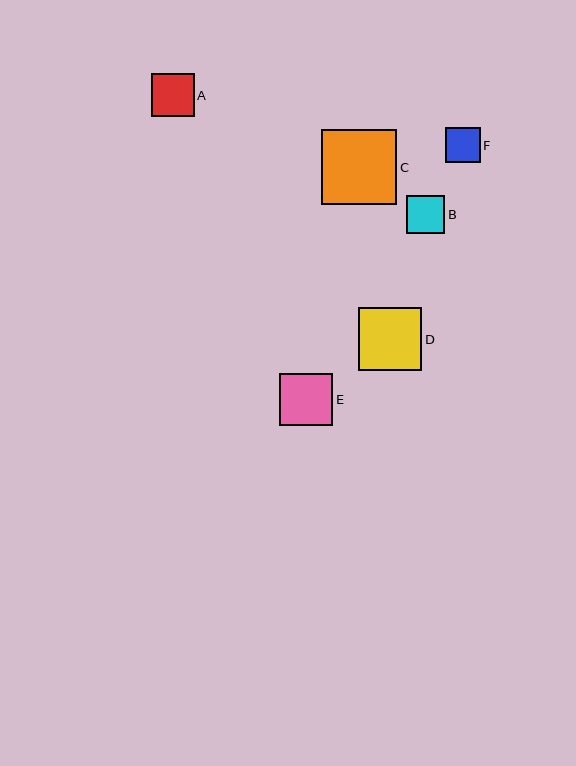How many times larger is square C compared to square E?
Square C is approximately 1.4 times the size of square E.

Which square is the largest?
Square C is the largest with a size of approximately 75 pixels.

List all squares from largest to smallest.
From largest to smallest: C, D, E, A, B, F.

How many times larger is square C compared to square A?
Square C is approximately 1.8 times the size of square A.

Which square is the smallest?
Square F is the smallest with a size of approximately 35 pixels.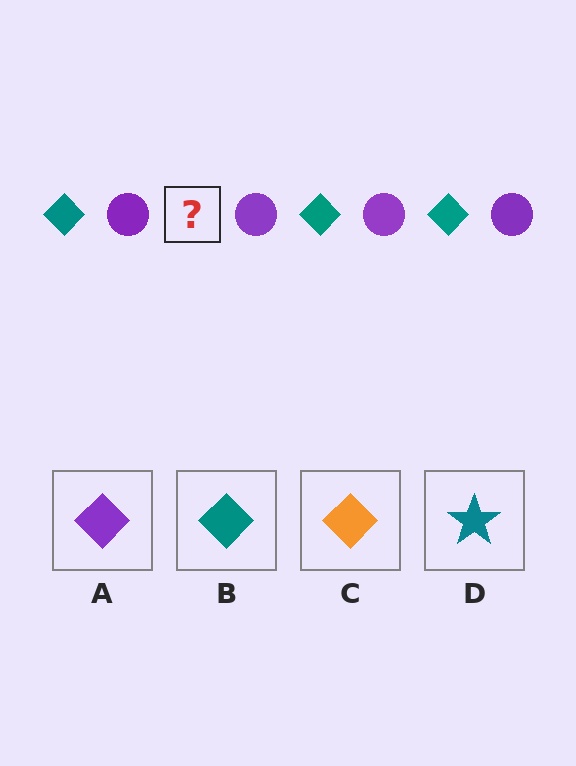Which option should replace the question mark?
Option B.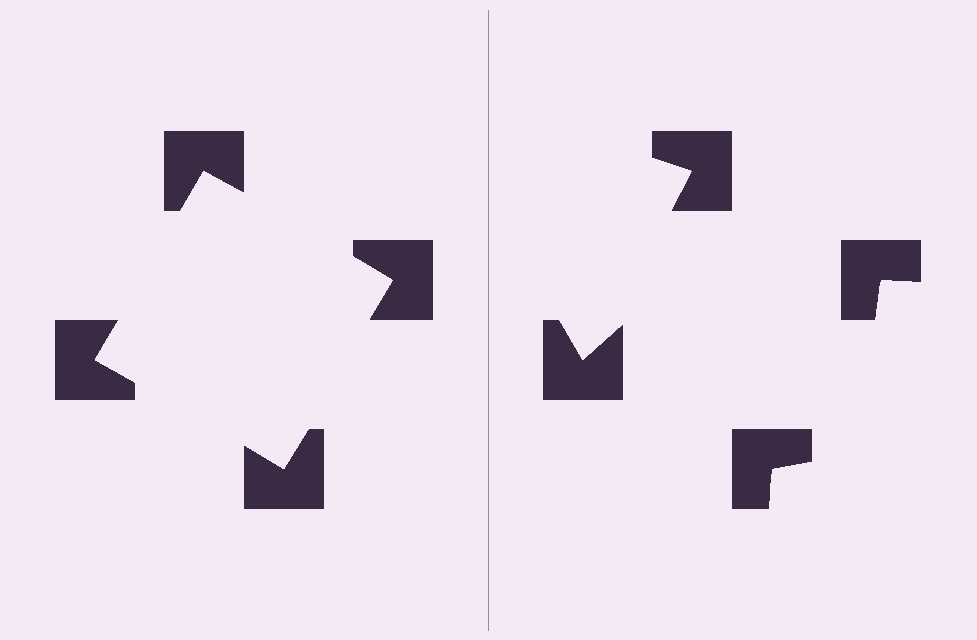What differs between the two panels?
The notched squares are positioned identically on both sides; only the wedge orientations differ. On the left they align to a square; on the right they are misaligned.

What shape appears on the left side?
An illusory square.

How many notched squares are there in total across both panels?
8 — 4 on each side.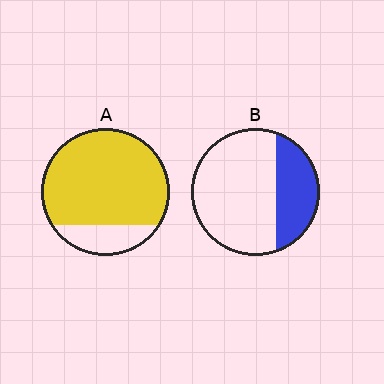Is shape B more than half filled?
No.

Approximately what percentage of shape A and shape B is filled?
A is approximately 80% and B is approximately 30%.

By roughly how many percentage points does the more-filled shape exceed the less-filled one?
By roughly 50 percentage points (A over B).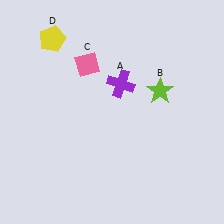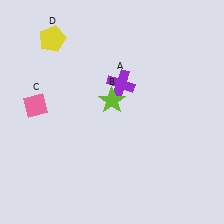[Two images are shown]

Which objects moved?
The objects that moved are: the lime star (B), the pink diamond (C).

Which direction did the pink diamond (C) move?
The pink diamond (C) moved left.